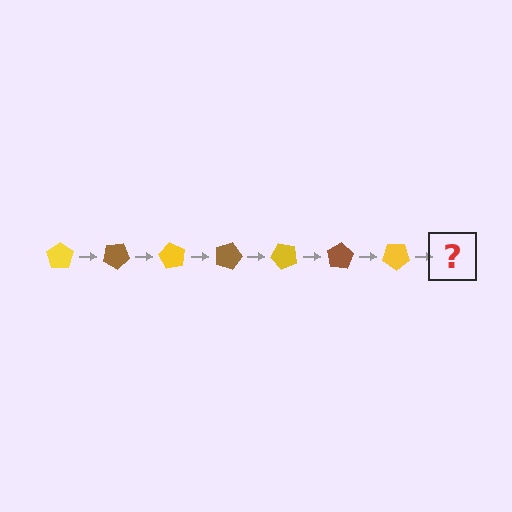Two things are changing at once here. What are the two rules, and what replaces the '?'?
The two rules are that it rotates 30 degrees each step and the color cycles through yellow and brown. The '?' should be a brown pentagon, rotated 210 degrees from the start.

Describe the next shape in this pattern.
It should be a brown pentagon, rotated 210 degrees from the start.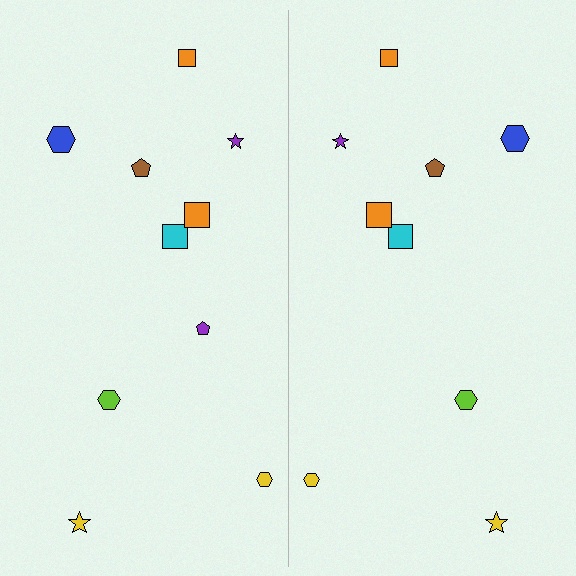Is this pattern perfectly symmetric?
No, the pattern is not perfectly symmetric. A purple pentagon is missing from the right side.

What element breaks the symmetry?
A purple pentagon is missing from the right side.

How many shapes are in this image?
There are 19 shapes in this image.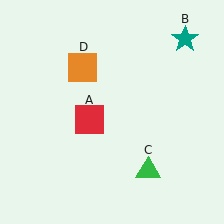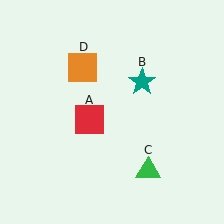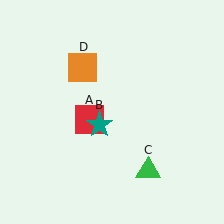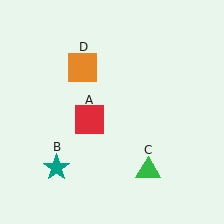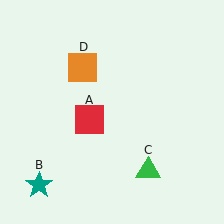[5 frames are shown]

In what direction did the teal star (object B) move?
The teal star (object B) moved down and to the left.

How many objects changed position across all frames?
1 object changed position: teal star (object B).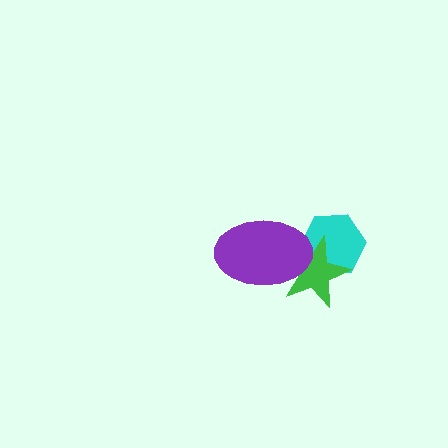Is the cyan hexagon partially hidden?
Yes, it is partially covered by another shape.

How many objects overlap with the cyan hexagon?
2 objects overlap with the cyan hexagon.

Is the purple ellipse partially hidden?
No, no other shape covers it.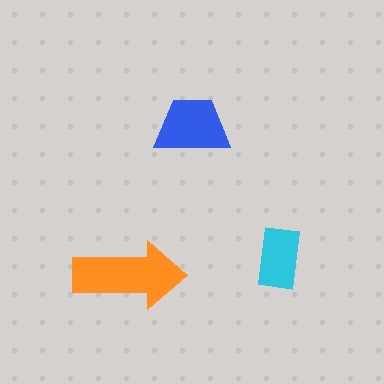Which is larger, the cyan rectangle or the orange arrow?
The orange arrow.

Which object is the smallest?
The cyan rectangle.